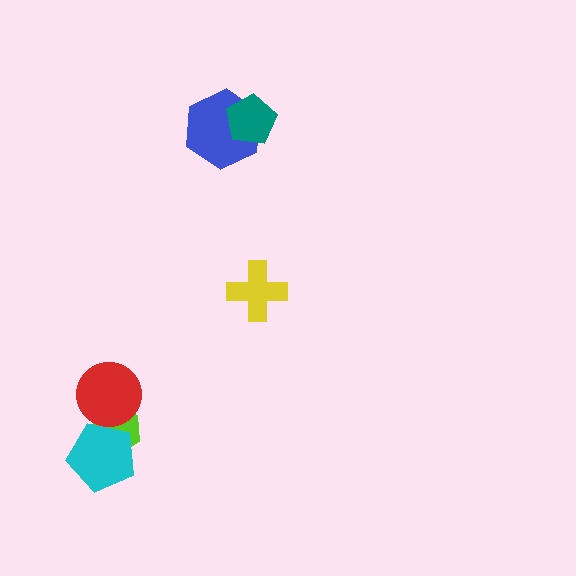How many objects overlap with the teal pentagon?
1 object overlaps with the teal pentagon.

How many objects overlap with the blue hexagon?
1 object overlaps with the blue hexagon.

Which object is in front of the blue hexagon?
The teal pentagon is in front of the blue hexagon.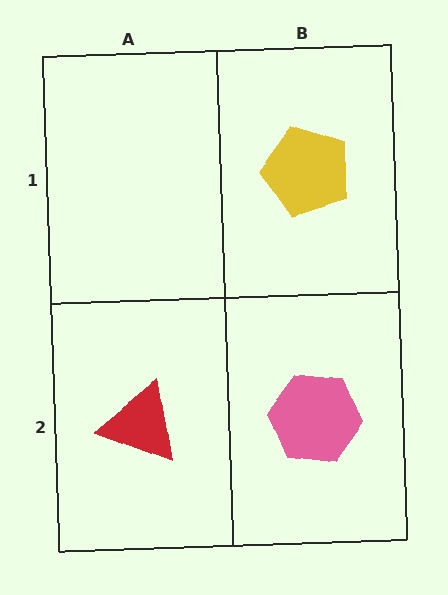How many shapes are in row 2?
2 shapes.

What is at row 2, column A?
A red triangle.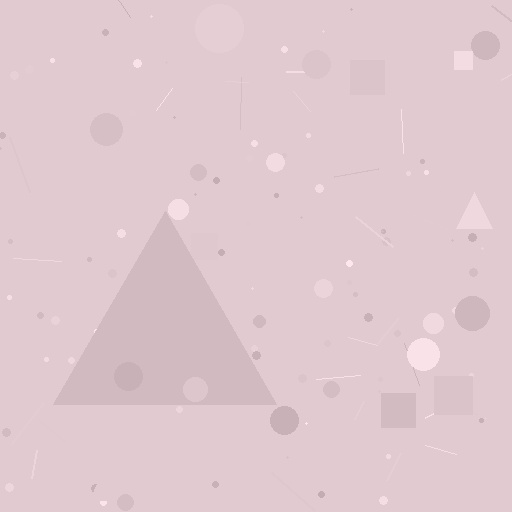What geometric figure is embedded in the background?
A triangle is embedded in the background.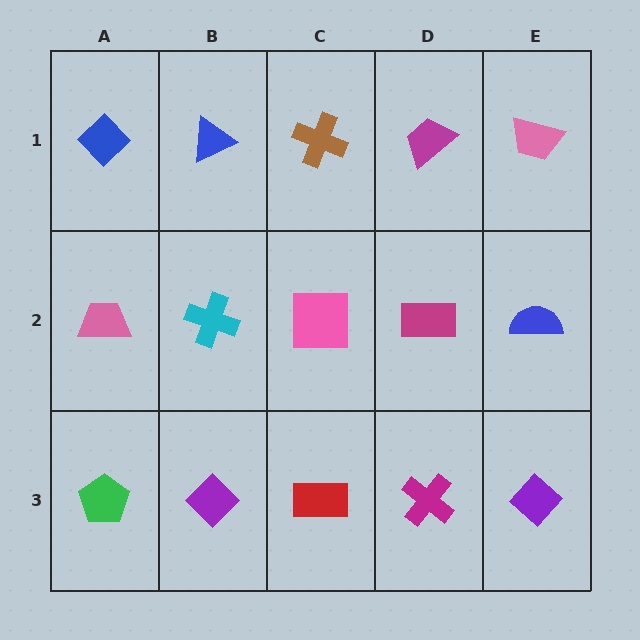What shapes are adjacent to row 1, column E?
A blue semicircle (row 2, column E), a magenta trapezoid (row 1, column D).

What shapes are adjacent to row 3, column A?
A pink trapezoid (row 2, column A), a purple diamond (row 3, column B).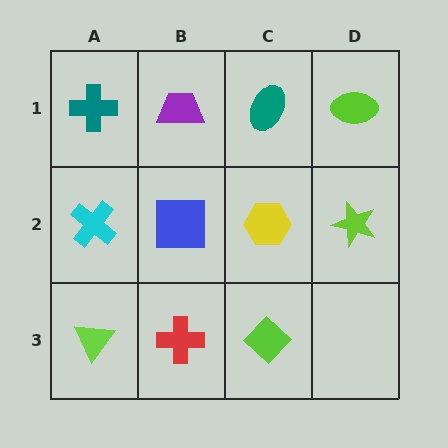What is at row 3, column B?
A red cross.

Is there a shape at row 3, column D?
No, that cell is empty.